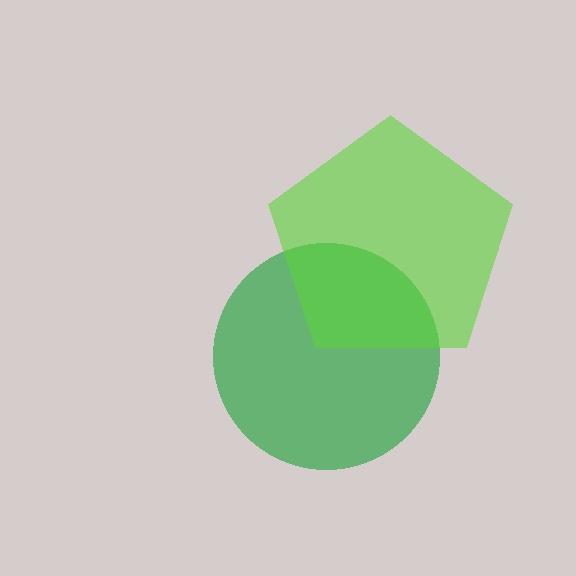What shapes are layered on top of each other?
The layered shapes are: a green circle, a lime pentagon.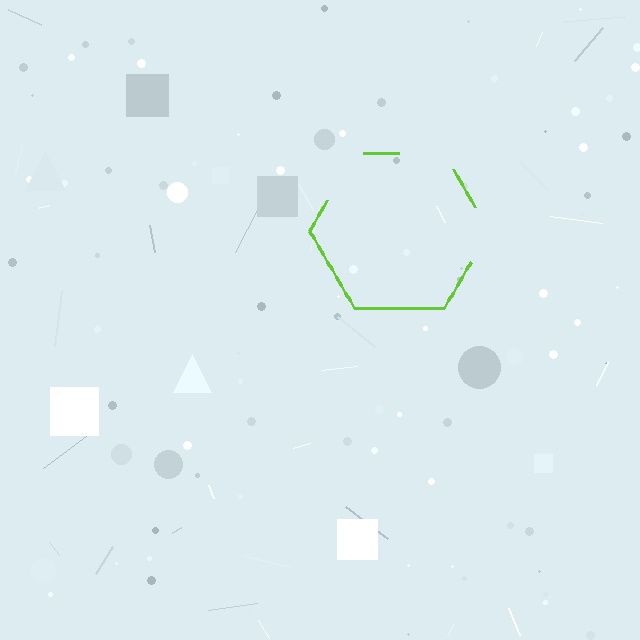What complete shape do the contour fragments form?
The contour fragments form a hexagon.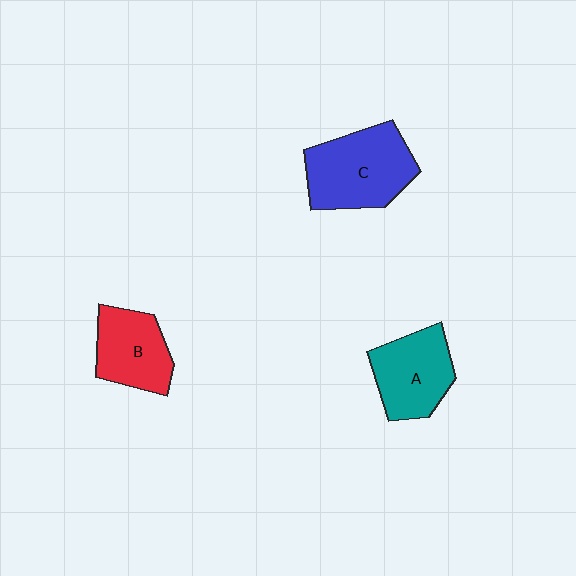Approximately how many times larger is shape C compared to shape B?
Approximately 1.4 times.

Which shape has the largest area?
Shape C (blue).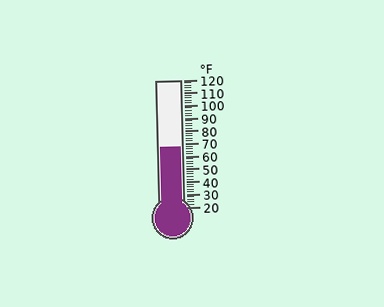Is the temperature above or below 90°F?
The temperature is below 90°F.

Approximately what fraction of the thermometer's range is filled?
The thermometer is filled to approximately 50% of its range.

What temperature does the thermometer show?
The thermometer shows approximately 68°F.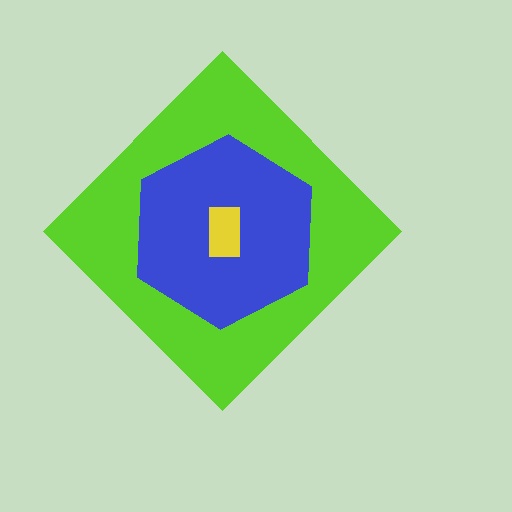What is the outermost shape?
The lime diamond.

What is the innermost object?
The yellow rectangle.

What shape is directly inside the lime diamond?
The blue hexagon.